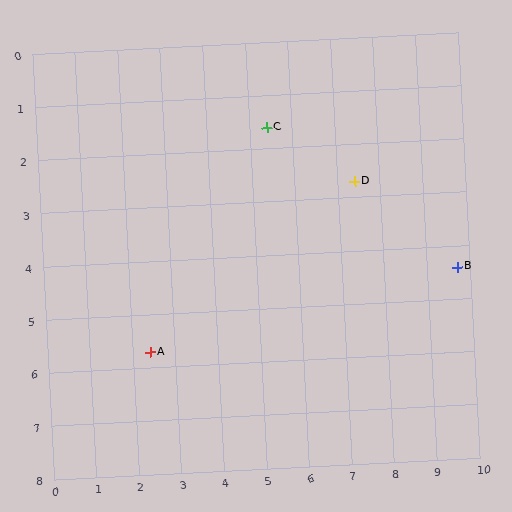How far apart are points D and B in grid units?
Points D and B are about 2.9 grid units apart.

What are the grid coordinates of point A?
Point A is at approximately (2.4, 5.7).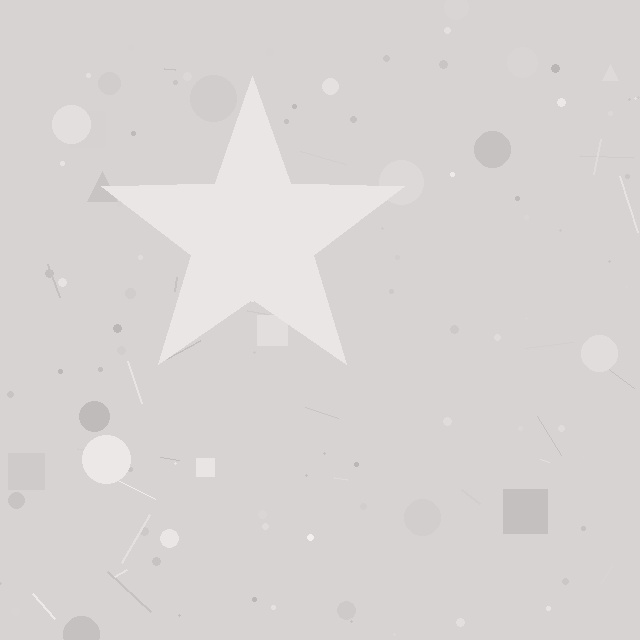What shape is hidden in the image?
A star is hidden in the image.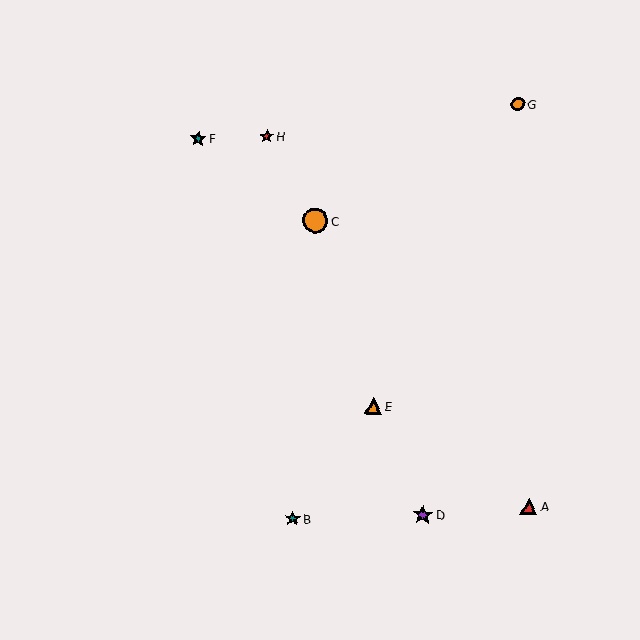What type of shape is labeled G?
Shape G is an orange circle.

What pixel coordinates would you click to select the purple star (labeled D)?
Click at (423, 515) to select the purple star D.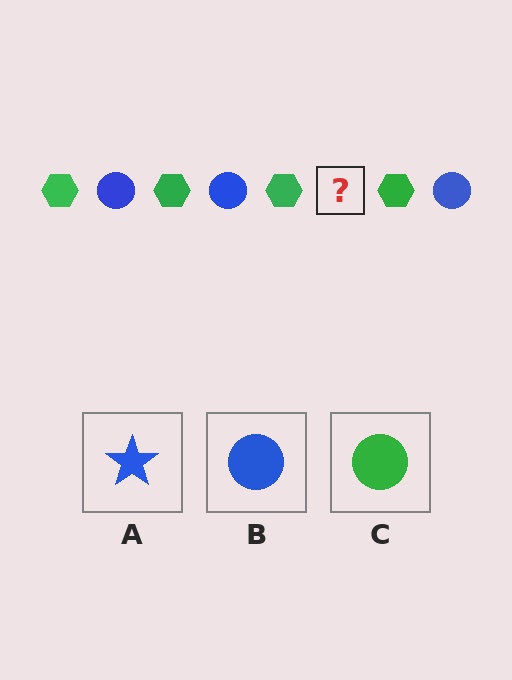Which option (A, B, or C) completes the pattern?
B.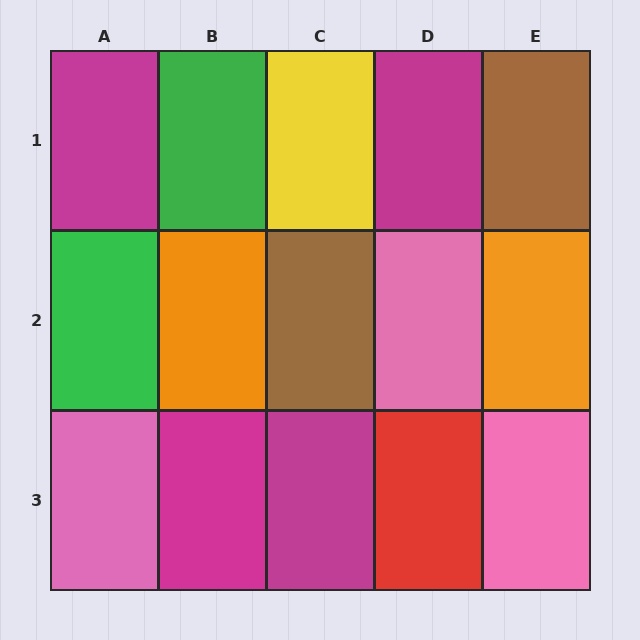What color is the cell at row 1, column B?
Green.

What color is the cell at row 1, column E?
Brown.